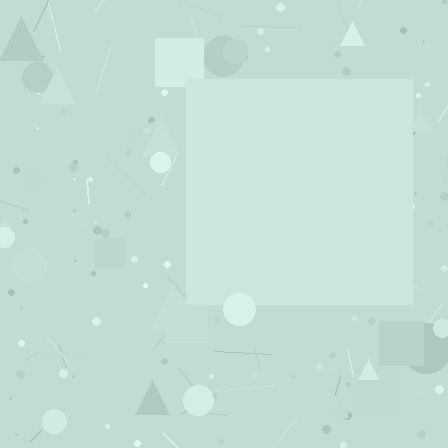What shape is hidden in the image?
A square is hidden in the image.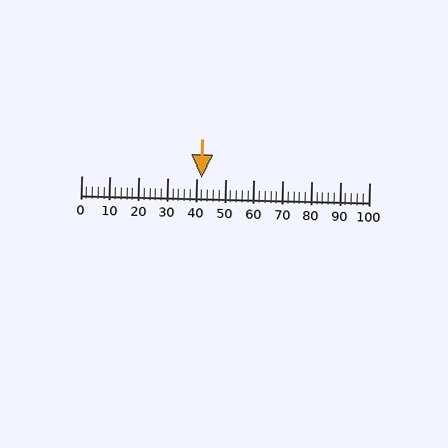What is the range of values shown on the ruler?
The ruler shows values from 0 to 100.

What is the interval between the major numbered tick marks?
The major tick marks are spaced 10 units apart.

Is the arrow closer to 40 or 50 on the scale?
The arrow is closer to 40.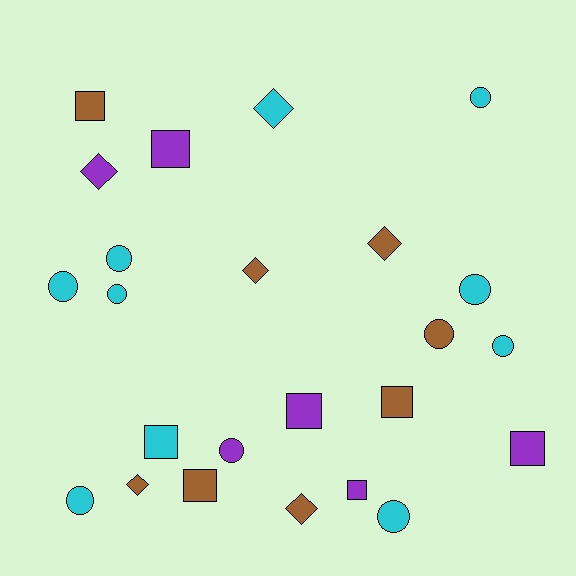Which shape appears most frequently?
Circle, with 10 objects.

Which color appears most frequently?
Cyan, with 10 objects.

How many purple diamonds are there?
There is 1 purple diamond.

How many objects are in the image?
There are 24 objects.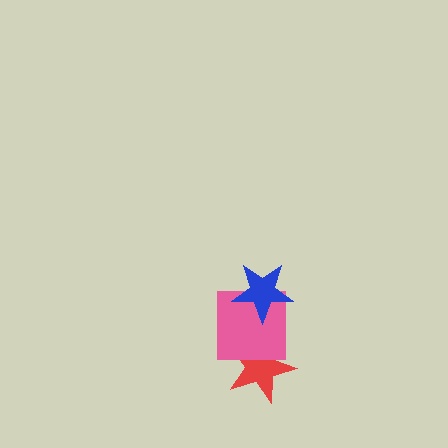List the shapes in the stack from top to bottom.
From top to bottom: the blue star, the pink square, the red star.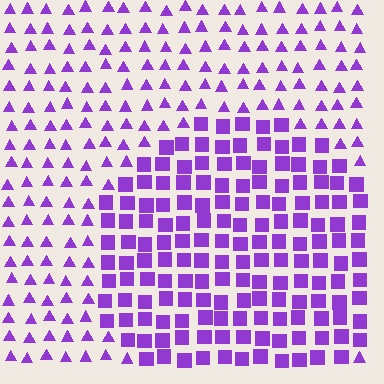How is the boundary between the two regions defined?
The boundary is defined by a change in element shape: squares inside vs. triangles outside. All elements share the same color and spacing.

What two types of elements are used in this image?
The image uses squares inside the circle region and triangles outside it.